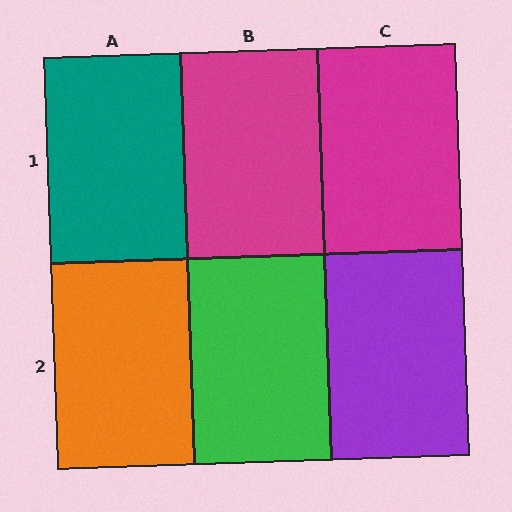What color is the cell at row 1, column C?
Magenta.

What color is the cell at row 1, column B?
Magenta.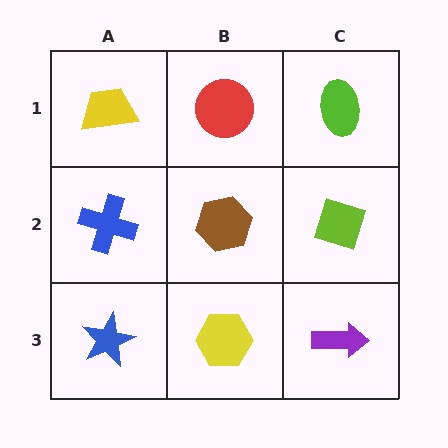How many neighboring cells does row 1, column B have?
3.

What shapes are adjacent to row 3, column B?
A brown hexagon (row 2, column B), a blue star (row 3, column A), a purple arrow (row 3, column C).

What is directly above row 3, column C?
A lime diamond.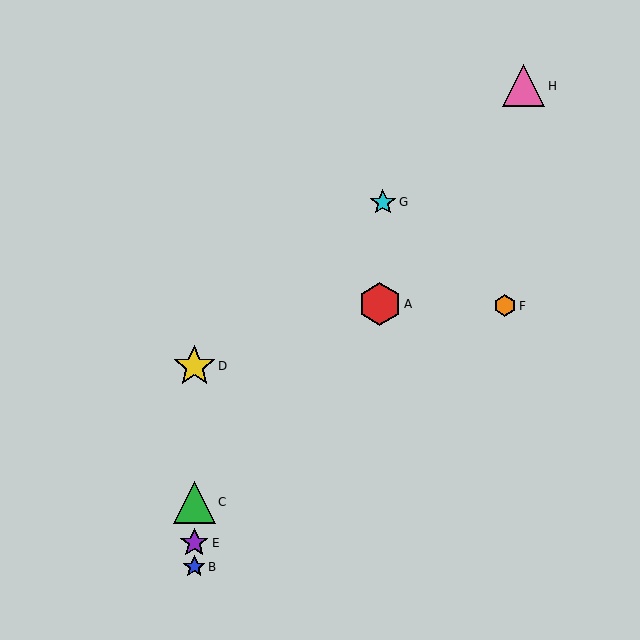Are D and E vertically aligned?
Yes, both are at x≈194.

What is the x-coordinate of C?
Object C is at x≈194.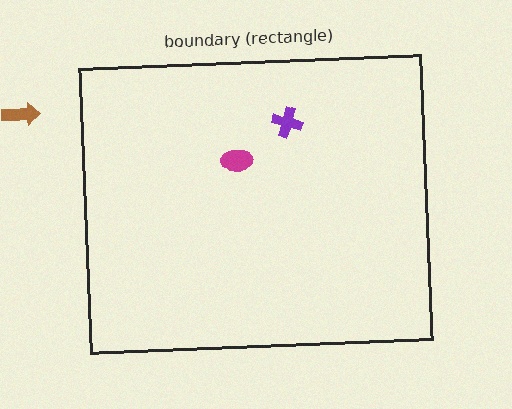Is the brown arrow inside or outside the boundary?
Outside.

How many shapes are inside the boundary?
2 inside, 1 outside.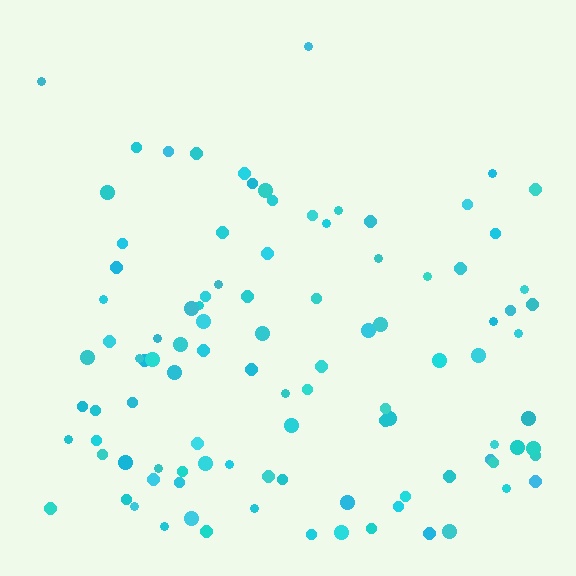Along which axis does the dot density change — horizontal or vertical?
Vertical.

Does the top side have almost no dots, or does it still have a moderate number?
Still a moderate number, just noticeably fewer than the bottom.